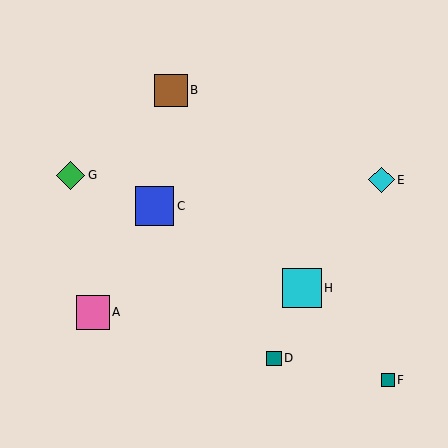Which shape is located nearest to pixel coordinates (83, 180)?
The green diamond (labeled G) at (71, 175) is nearest to that location.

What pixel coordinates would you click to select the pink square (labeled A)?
Click at (93, 312) to select the pink square A.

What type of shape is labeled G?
Shape G is a green diamond.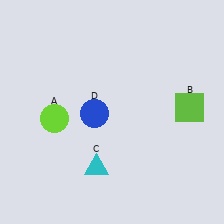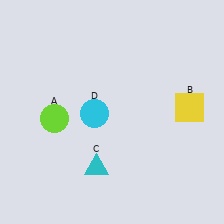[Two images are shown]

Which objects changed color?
B changed from lime to yellow. D changed from blue to cyan.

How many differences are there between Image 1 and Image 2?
There are 2 differences between the two images.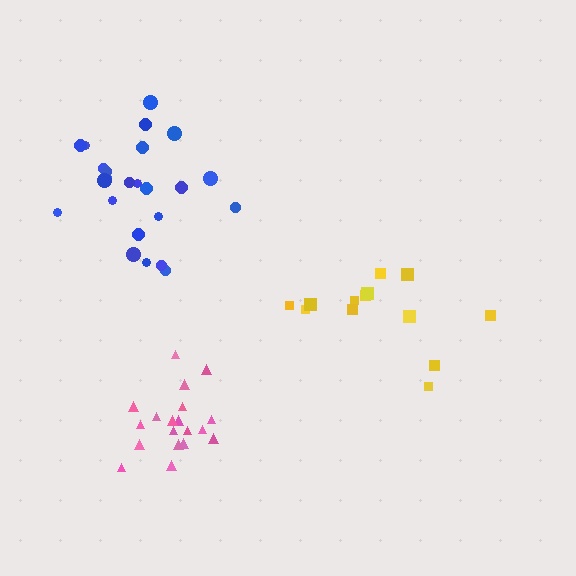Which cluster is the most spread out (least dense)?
Yellow.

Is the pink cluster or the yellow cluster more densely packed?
Pink.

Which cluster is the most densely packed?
Pink.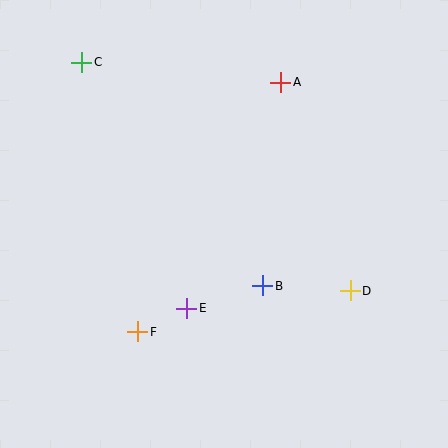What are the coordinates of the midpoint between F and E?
The midpoint between F and E is at (162, 320).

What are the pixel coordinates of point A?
Point A is at (281, 82).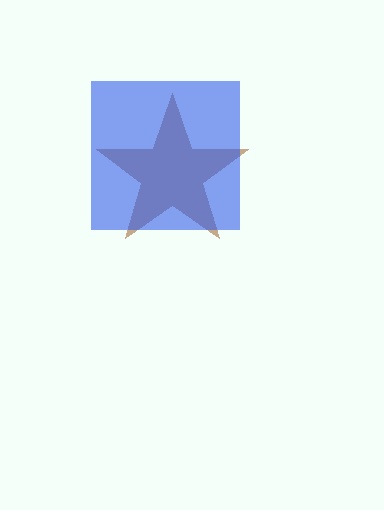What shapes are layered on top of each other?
The layered shapes are: a brown star, a blue square.